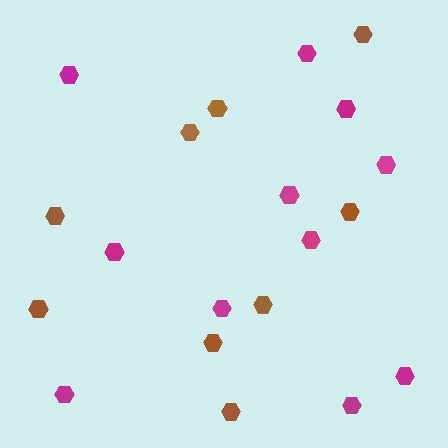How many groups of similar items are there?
There are 2 groups: one group of magenta hexagons (11) and one group of brown hexagons (9).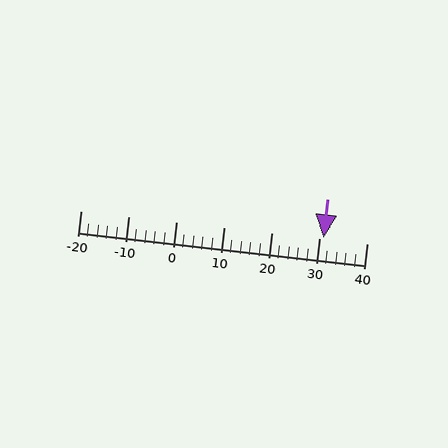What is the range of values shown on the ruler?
The ruler shows values from -20 to 40.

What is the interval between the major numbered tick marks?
The major tick marks are spaced 10 units apart.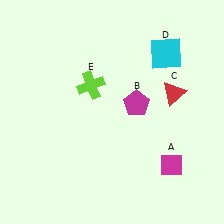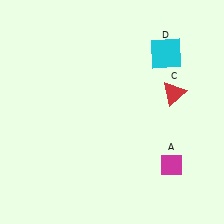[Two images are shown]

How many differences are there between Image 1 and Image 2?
There are 2 differences between the two images.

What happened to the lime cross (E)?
The lime cross (E) was removed in Image 2. It was in the top-left area of Image 1.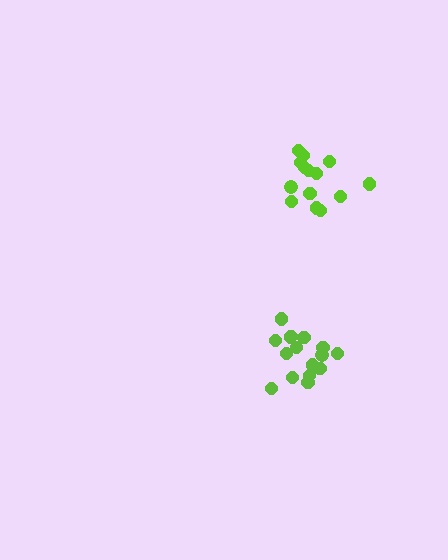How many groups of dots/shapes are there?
There are 2 groups.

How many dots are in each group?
Group 1: 14 dots, Group 2: 16 dots (30 total).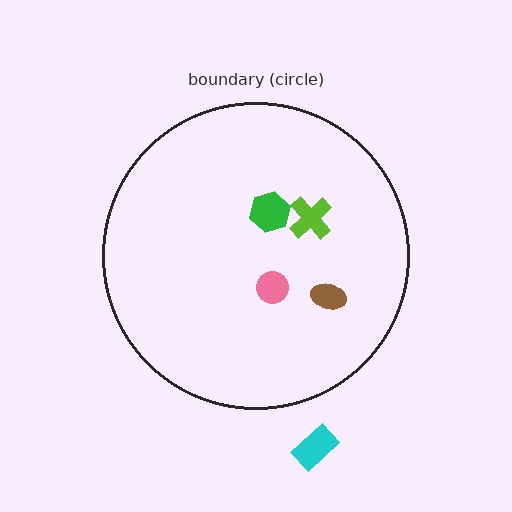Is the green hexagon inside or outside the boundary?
Inside.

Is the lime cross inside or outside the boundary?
Inside.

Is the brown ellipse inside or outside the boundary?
Inside.